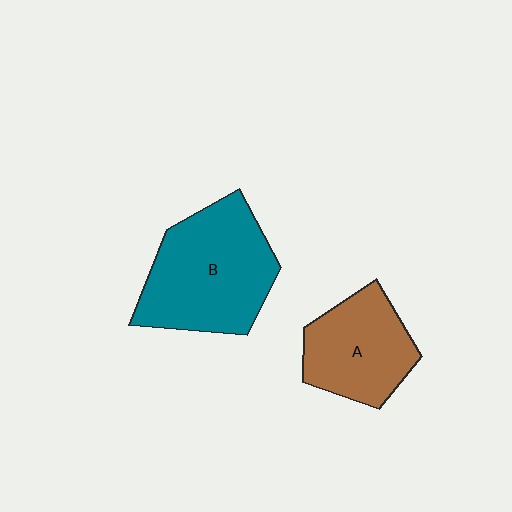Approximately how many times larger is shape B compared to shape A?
Approximately 1.4 times.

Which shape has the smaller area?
Shape A (brown).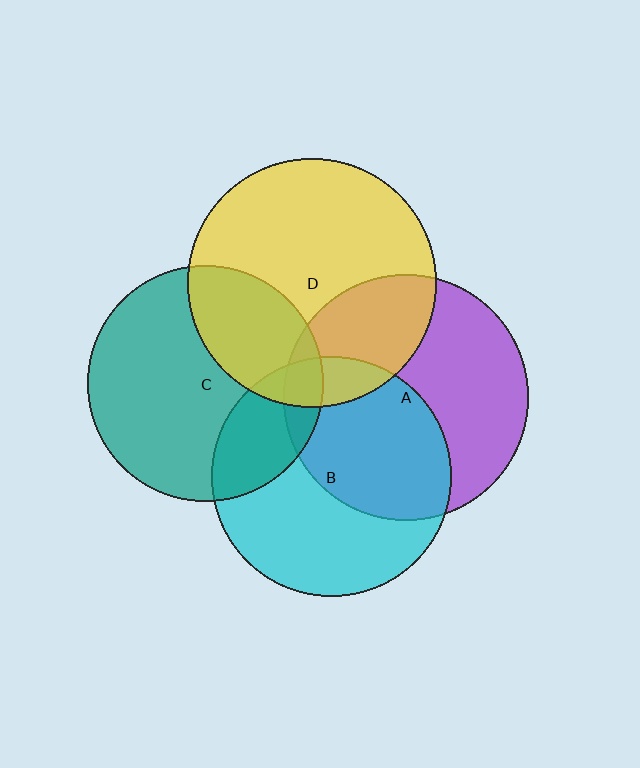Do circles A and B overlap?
Yes.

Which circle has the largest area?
Circle D (yellow).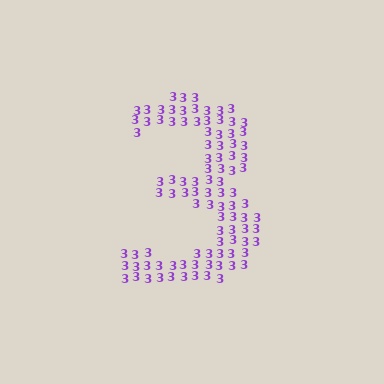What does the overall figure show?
The overall figure shows the digit 3.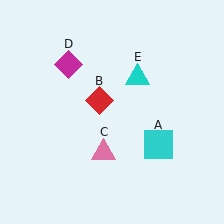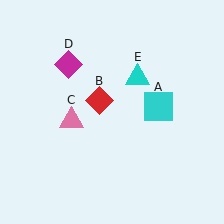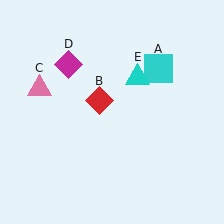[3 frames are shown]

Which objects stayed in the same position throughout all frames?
Red diamond (object B) and magenta diamond (object D) and cyan triangle (object E) remained stationary.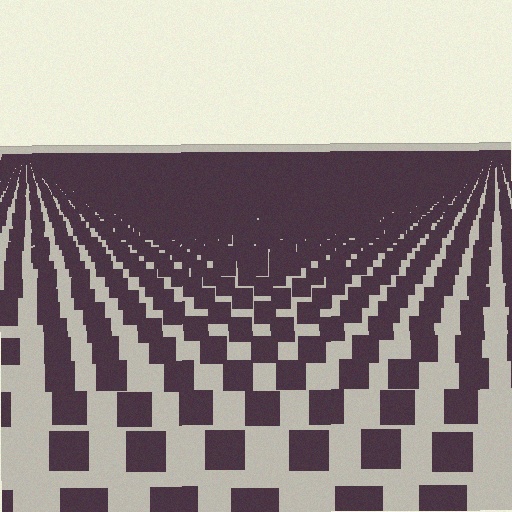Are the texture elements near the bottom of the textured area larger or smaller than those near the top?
Larger. Near the bottom, elements are closer to the viewer and appear at a bigger on-screen size.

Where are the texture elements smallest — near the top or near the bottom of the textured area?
Near the top.